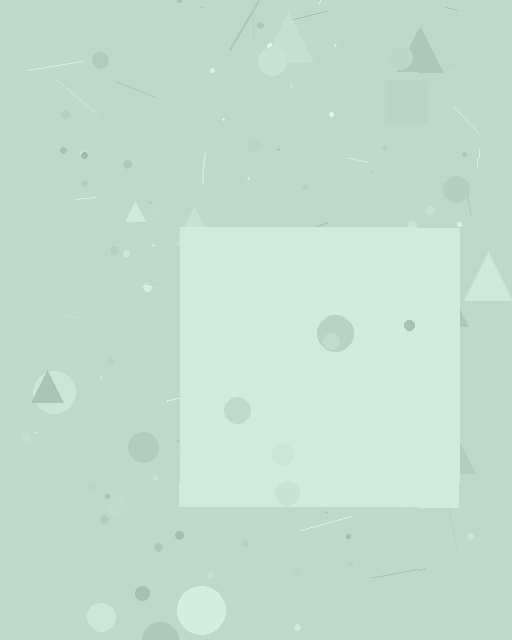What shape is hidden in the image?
A square is hidden in the image.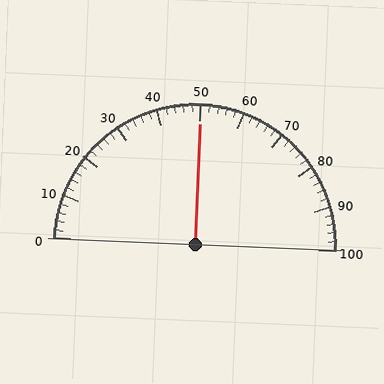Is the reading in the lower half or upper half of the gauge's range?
The reading is in the upper half of the range (0 to 100).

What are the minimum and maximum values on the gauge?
The gauge ranges from 0 to 100.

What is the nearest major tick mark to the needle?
The nearest major tick mark is 50.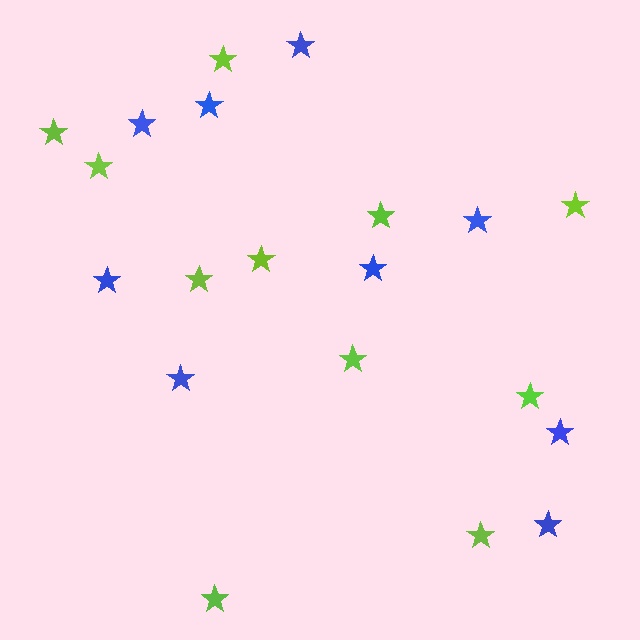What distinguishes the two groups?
There are 2 groups: one group of blue stars (9) and one group of lime stars (11).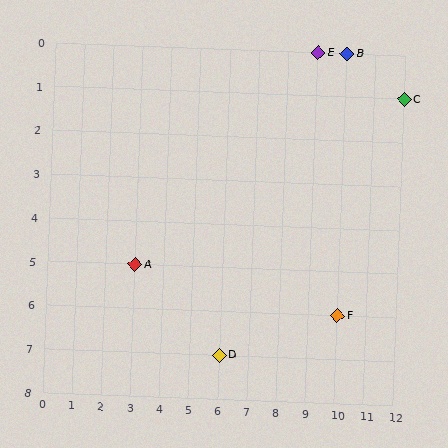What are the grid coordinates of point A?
Point A is at grid coordinates (3, 5).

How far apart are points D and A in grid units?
Points D and A are 3 columns and 2 rows apart (about 3.6 grid units diagonally).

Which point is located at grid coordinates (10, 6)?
Point F is at (10, 6).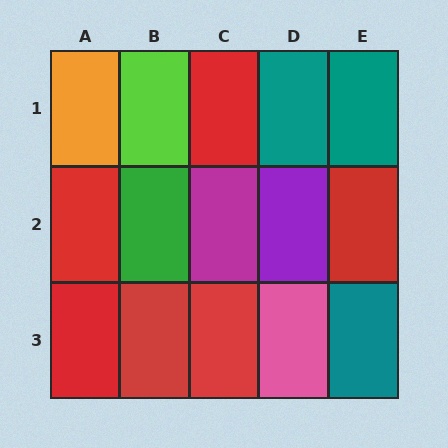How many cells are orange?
1 cell is orange.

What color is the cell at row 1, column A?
Orange.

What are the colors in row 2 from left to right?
Red, green, magenta, purple, red.